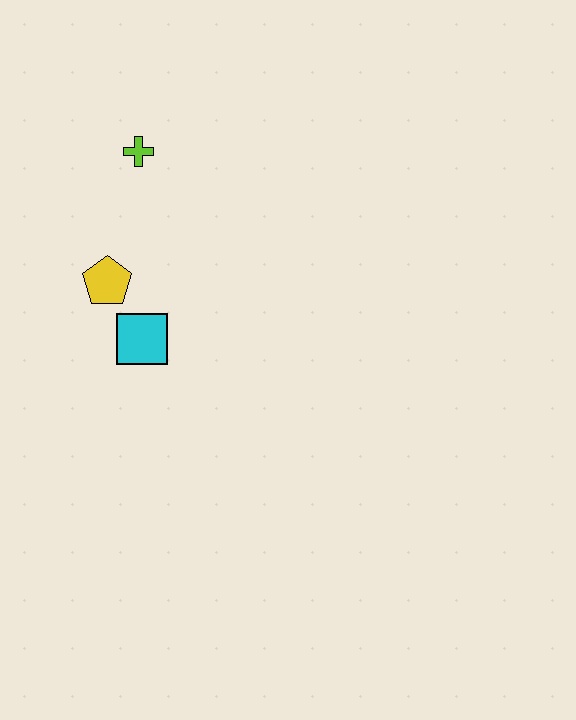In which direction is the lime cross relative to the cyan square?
The lime cross is above the cyan square.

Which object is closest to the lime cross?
The yellow pentagon is closest to the lime cross.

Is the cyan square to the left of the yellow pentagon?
No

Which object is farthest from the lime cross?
The cyan square is farthest from the lime cross.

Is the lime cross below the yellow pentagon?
No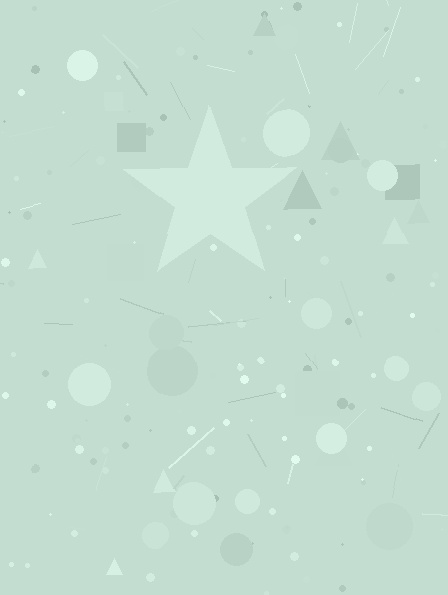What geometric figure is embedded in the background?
A star is embedded in the background.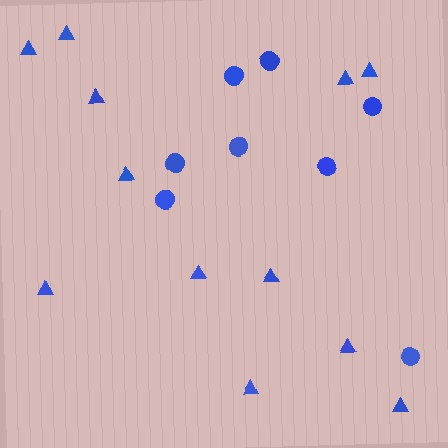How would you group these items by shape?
There are 2 groups: one group of triangles (12) and one group of circles (8).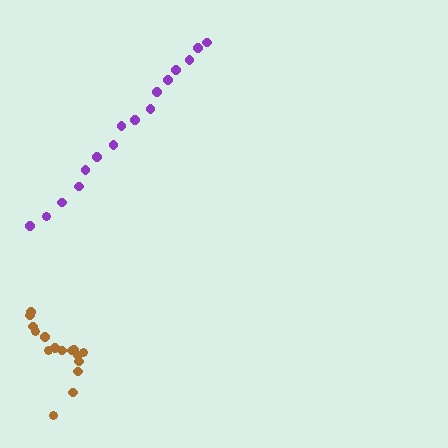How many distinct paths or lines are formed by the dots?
There are 2 distinct paths.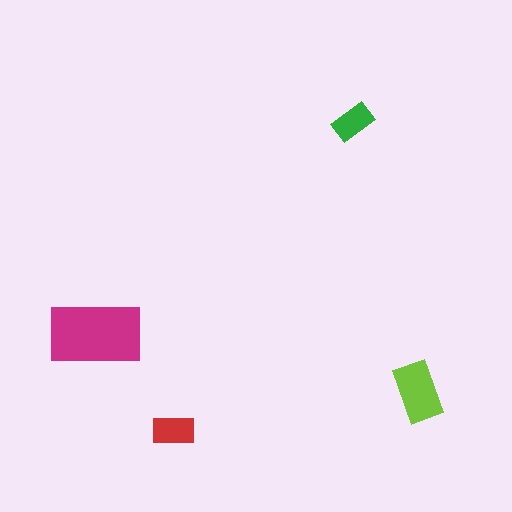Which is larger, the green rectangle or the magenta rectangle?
The magenta one.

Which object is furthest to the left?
The magenta rectangle is leftmost.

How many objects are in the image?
There are 4 objects in the image.